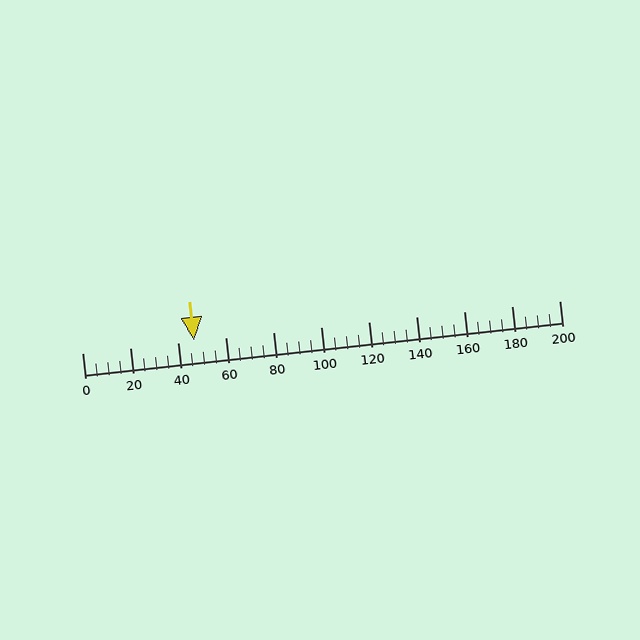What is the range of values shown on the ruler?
The ruler shows values from 0 to 200.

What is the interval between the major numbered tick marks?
The major tick marks are spaced 20 units apart.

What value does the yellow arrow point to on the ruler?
The yellow arrow points to approximately 47.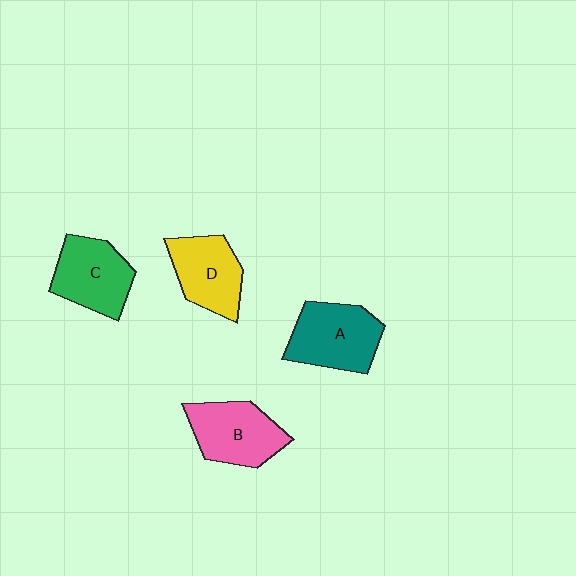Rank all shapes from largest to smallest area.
From largest to smallest: A (teal), B (pink), C (green), D (yellow).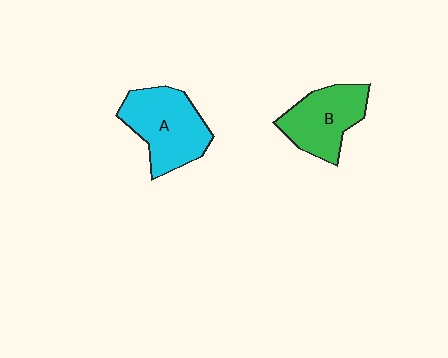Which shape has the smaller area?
Shape B (green).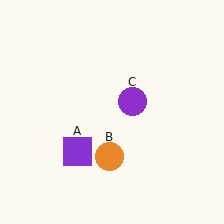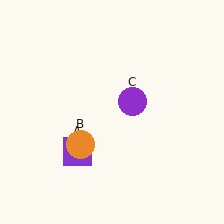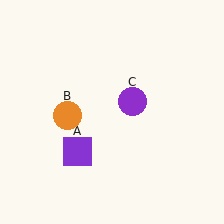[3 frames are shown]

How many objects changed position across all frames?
1 object changed position: orange circle (object B).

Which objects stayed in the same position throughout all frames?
Purple square (object A) and purple circle (object C) remained stationary.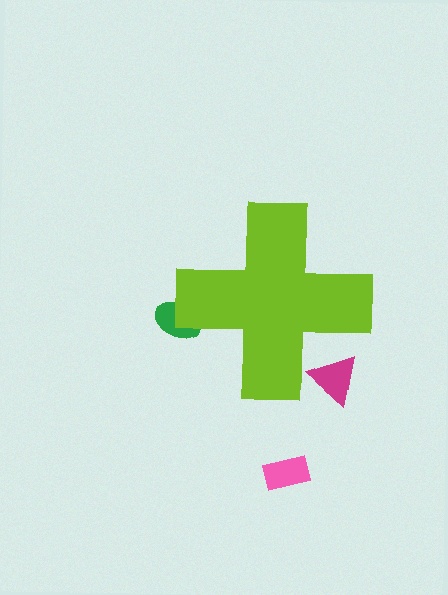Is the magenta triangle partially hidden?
Yes, the magenta triangle is partially hidden behind the lime cross.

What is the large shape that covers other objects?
A lime cross.